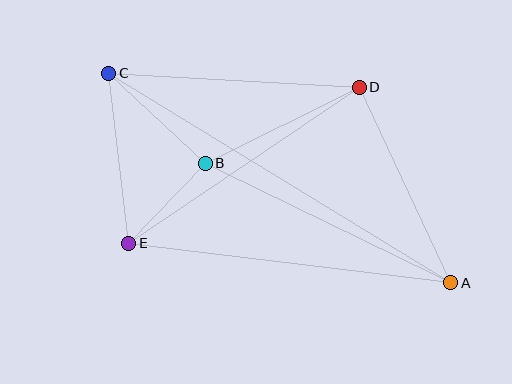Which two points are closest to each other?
Points B and E are closest to each other.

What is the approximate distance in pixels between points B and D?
The distance between B and D is approximately 172 pixels.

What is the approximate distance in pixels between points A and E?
The distance between A and E is approximately 325 pixels.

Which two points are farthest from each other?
Points A and C are farthest from each other.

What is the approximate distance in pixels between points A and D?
The distance between A and D is approximately 216 pixels.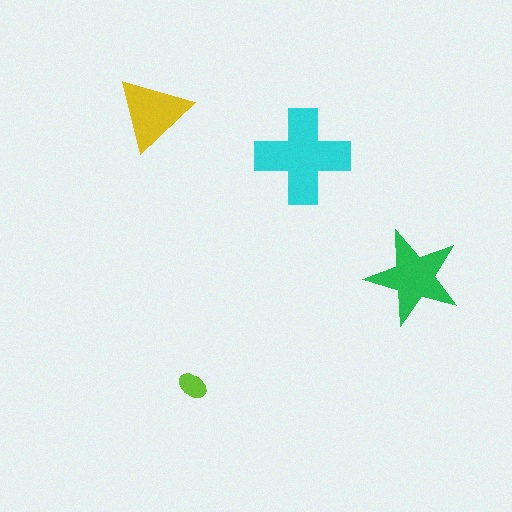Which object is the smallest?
The lime ellipse.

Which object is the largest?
The cyan cross.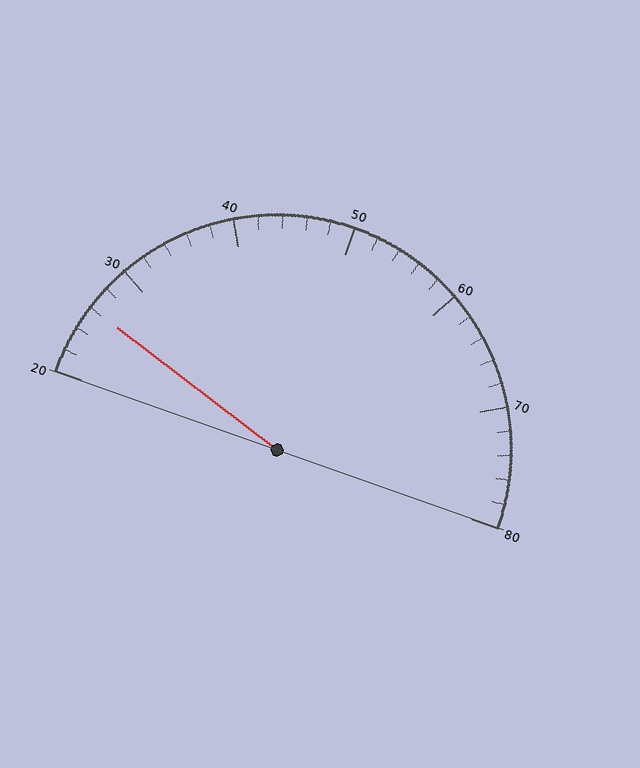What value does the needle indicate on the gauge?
The needle indicates approximately 26.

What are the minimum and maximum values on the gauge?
The gauge ranges from 20 to 80.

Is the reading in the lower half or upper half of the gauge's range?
The reading is in the lower half of the range (20 to 80).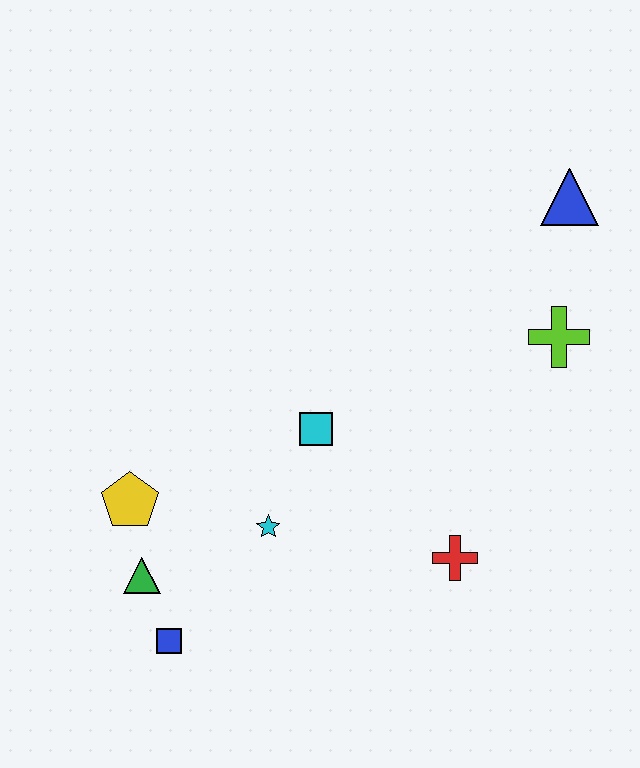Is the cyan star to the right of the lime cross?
No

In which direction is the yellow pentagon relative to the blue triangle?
The yellow pentagon is to the left of the blue triangle.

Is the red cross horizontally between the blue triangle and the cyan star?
Yes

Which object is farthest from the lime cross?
The blue square is farthest from the lime cross.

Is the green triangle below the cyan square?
Yes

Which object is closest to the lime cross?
The blue triangle is closest to the lime cross.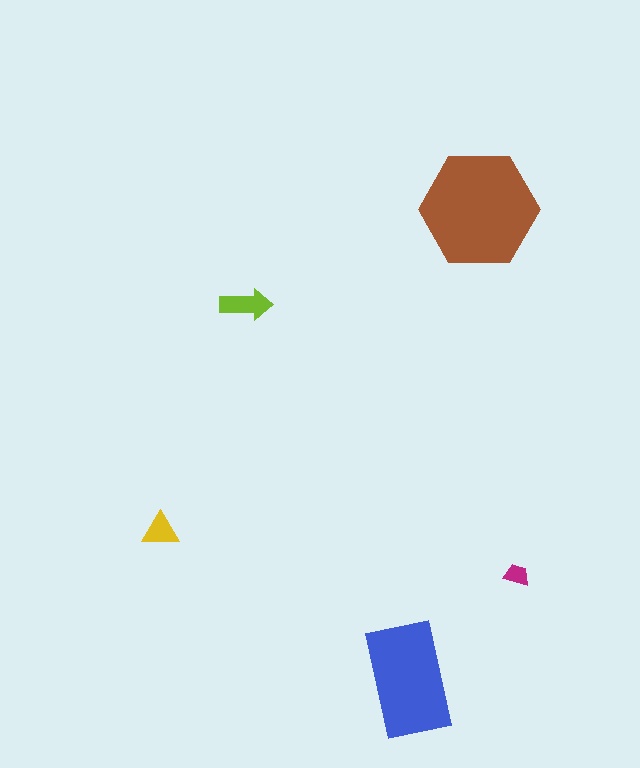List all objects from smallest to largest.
The magenta trapezoid, the yellow triangle, the lime arrow, the blue rectangle, the brown hexagon.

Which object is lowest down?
The blue rectangle is bottommost.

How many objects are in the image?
There are 5 objects in the image.